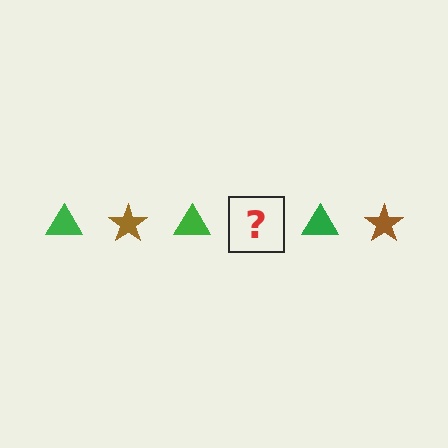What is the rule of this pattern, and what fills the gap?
The rule is that the pattern alternates between green triangle and brown star. The gap should be filled with a brown star.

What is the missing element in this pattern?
The missing element is a brown star.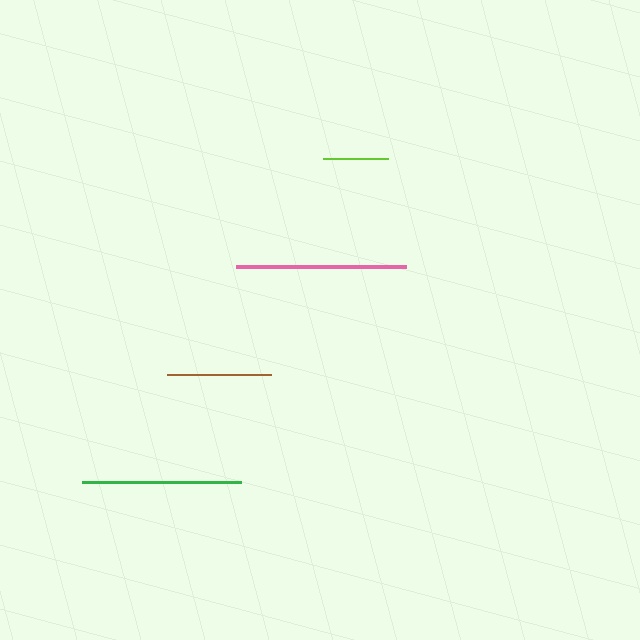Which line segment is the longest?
The pink line is the longest at approximately 170 pixels.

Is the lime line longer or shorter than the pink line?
The pink line is longer than the lime line.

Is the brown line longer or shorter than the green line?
The green line is longer than the brown line.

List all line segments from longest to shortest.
From longest to shortest: pink, green, brown, lime.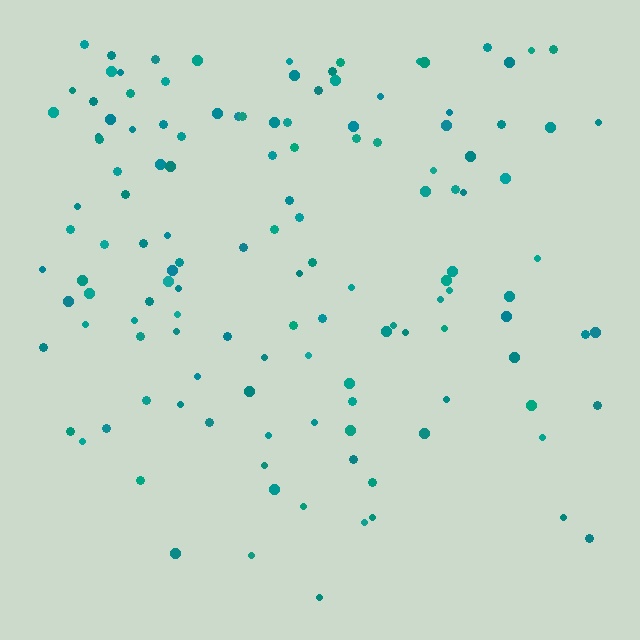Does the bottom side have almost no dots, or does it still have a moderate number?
Still a moderate number, just noticeably fewer than the top.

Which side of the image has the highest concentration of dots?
The top.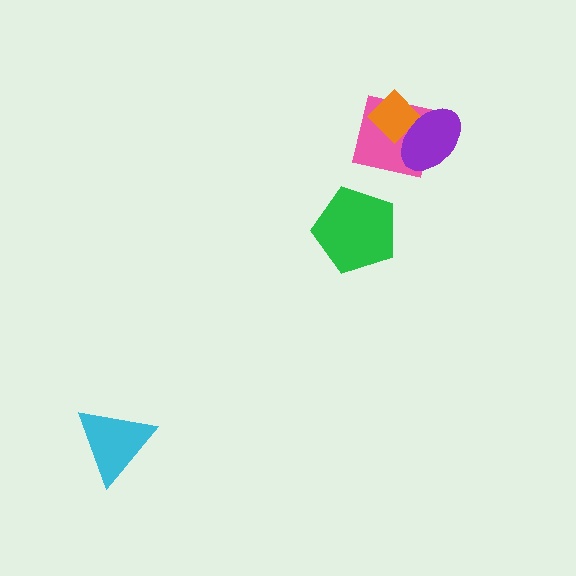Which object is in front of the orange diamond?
The purple ellipse is in front of the orange diamond.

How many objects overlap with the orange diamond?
2 objects overlap with the orange diamond.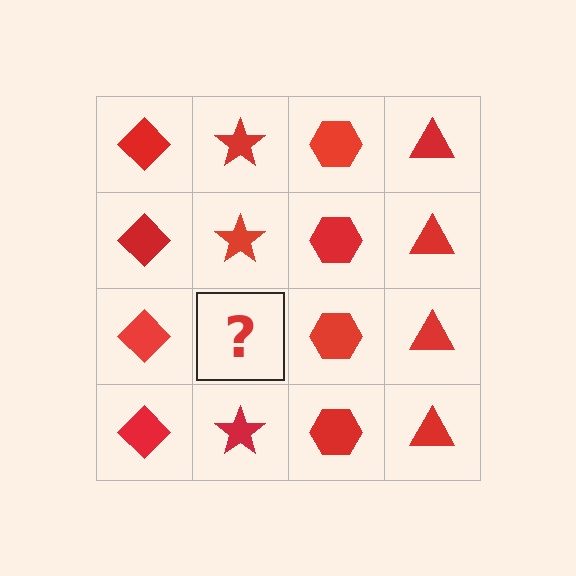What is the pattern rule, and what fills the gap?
The rule is that each column has a consistent shape. The gap should be filled with a red star.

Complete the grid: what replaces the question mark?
The question mark should be replaced with a red star.